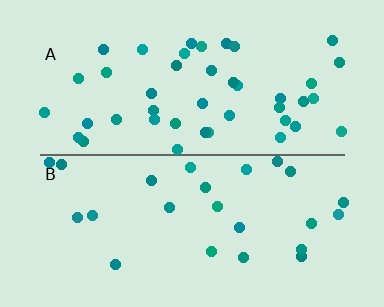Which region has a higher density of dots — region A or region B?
A (the top).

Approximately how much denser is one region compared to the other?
Approximately 1.8× — region A over region B.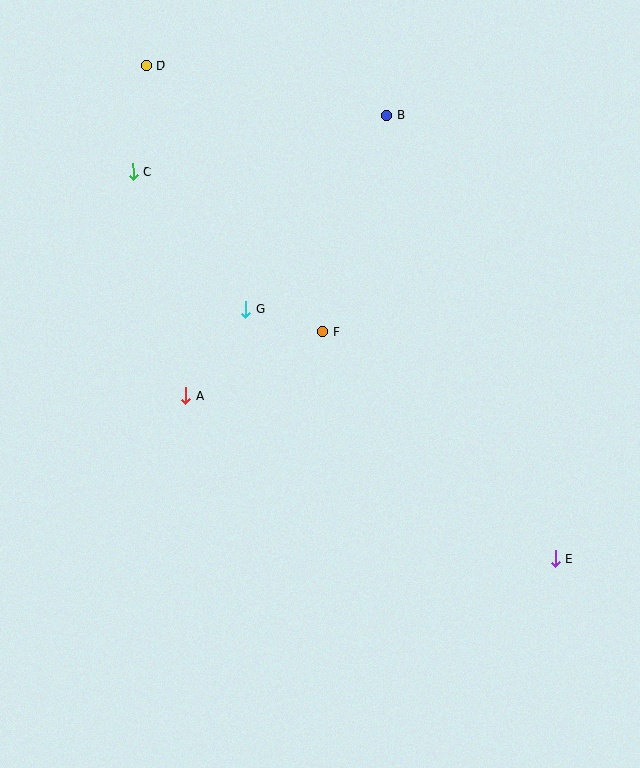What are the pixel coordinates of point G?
Point G is at (246, 309).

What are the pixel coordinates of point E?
Point E is at (555, 559).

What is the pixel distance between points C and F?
The distance between C and F is 249 pixels.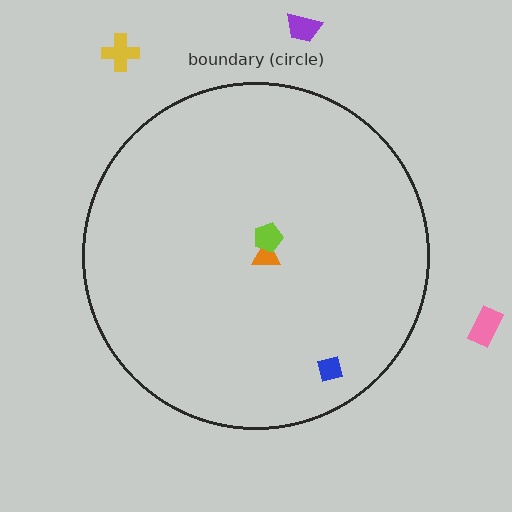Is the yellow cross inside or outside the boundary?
Outside.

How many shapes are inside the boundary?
3 inside, 3 outside.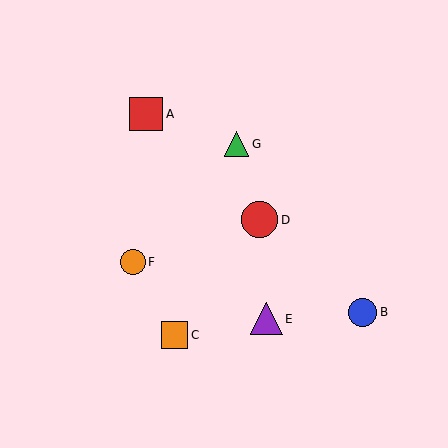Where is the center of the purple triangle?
The center of the purple triangle is at (267, 319).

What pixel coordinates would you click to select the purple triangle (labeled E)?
Click at (267, 319) to select the purple triangle E.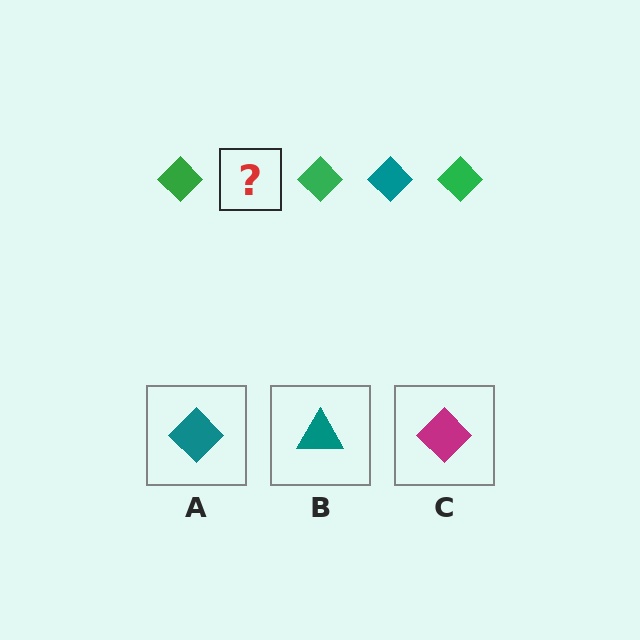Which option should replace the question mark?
Option A.